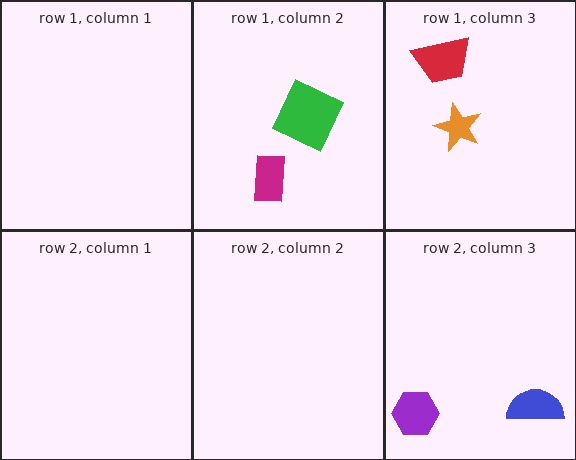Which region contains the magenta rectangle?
The row 1, column 2 region.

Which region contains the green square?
The row 1, column 2 region.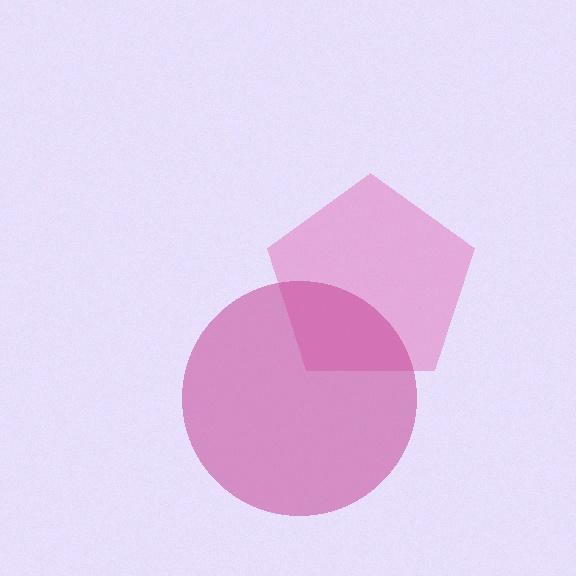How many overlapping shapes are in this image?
There are 2 overlapping shapes in the image.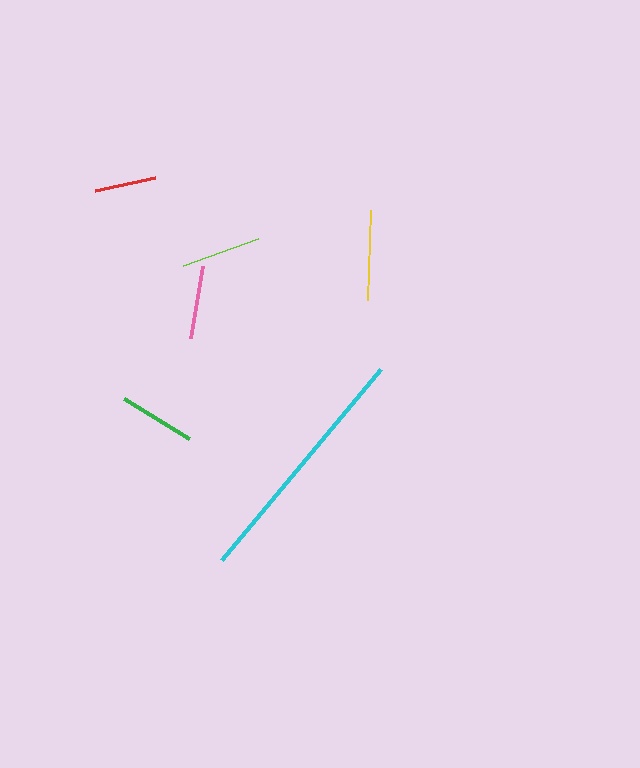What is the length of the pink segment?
The pink segment is approximately 73 pixels long.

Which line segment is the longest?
The cyan line is the longest at approximately 249 pixels.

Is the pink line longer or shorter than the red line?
The pink line is longer than the red line.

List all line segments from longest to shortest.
From longest to shortest: cyan, yellow, lime, green, pink, red.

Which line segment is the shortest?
The red line is the shortest at approximately 61 pixels.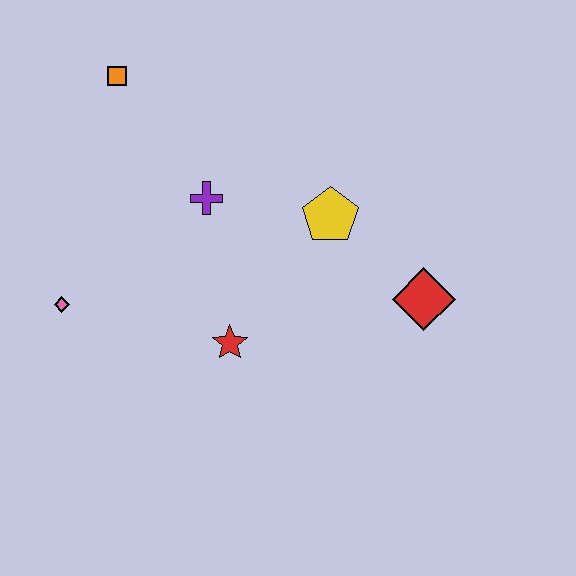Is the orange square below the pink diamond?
No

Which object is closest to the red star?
The purple cross is closest to the red star.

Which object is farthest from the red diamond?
The orange square is farthest from the red diamond.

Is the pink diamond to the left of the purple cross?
Yes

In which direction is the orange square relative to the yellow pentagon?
The orange square is to the left of the yellow pentagon.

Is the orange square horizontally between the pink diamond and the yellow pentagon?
Yes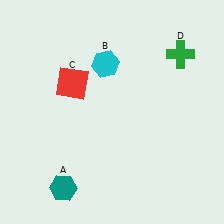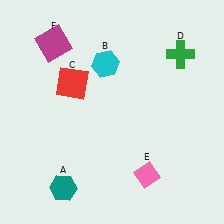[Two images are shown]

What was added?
A pink diamond (E), a magenta square (F) were added in Image 2.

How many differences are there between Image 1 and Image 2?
There are 2 differences between the two images.